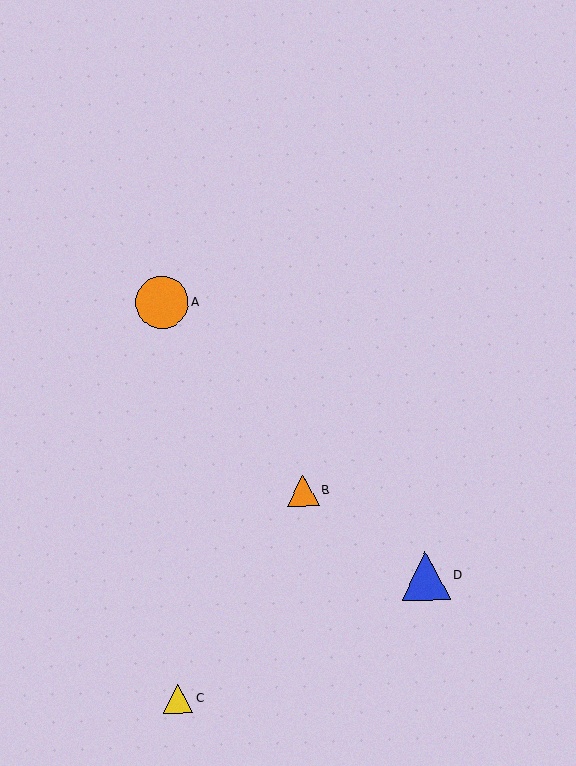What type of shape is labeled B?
Shape B is an orange triangle.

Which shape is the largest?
The orange circle (labeled A) is the largest.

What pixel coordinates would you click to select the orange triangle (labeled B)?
Click at (303, 491) to select the orange triangle B.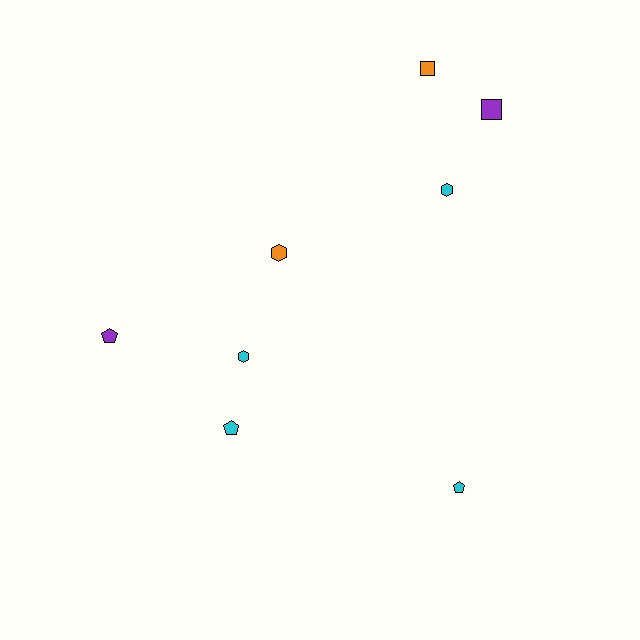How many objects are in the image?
There are 8 objects.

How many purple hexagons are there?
There are no purple hexagons.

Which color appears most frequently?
Cyan, with 4 objects.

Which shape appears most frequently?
Pentagon, with 3 objects.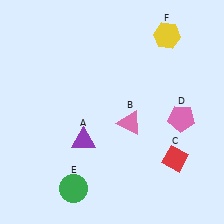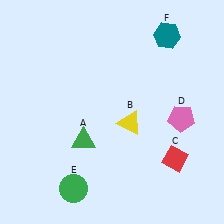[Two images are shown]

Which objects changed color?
A changed from purple to green. B changed from pink to yellow. F changed from yellow to teal.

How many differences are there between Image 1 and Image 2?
There are 3 differences between the two images.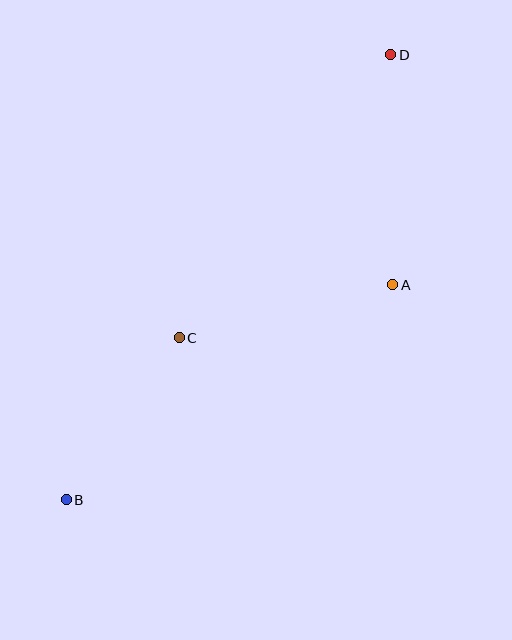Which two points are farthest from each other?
Points B and D are farthest from each other.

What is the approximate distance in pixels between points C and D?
The distance between C and D is approximately 353 pixels.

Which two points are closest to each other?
Points B and C are closest to each other.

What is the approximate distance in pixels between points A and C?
The distance between A and C is approximately 220 pixels.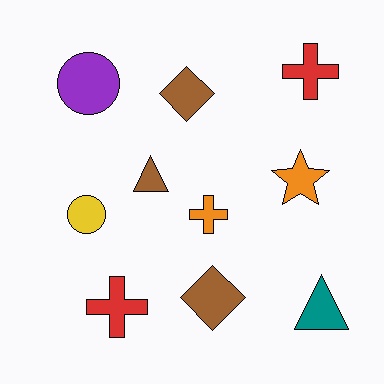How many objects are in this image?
There are 10 objects.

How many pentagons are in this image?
There are no pentagons.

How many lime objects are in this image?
There are no lime objects.